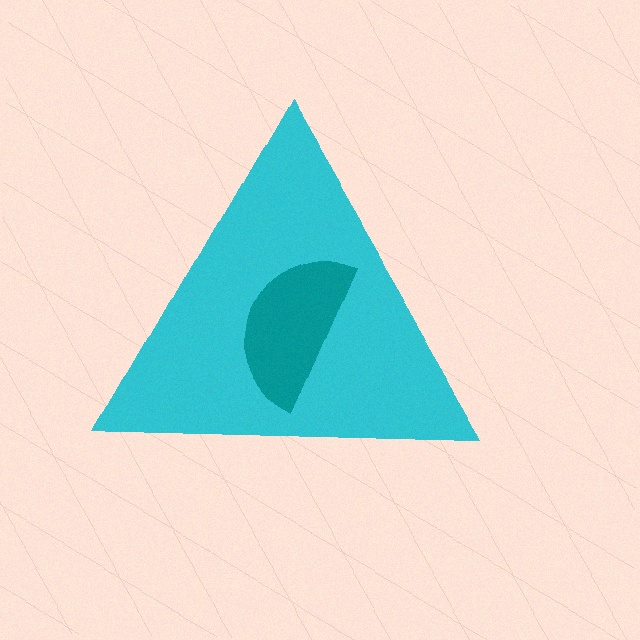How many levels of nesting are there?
2.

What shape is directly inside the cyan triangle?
The teal semicircle.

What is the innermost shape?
The teal semicircle.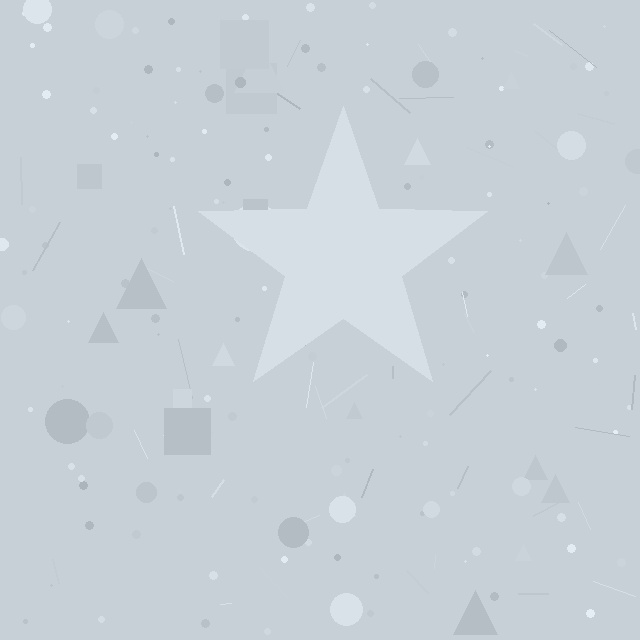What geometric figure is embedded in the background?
A star is embedded in the background.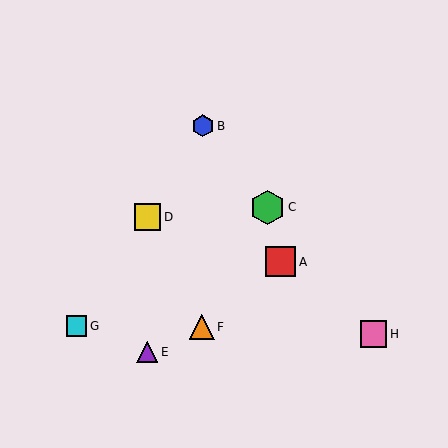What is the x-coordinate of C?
Object C is at x≈268.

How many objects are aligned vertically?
2 objects (D, E) are aligned vertically.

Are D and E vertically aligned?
Yes, both are at x≈147.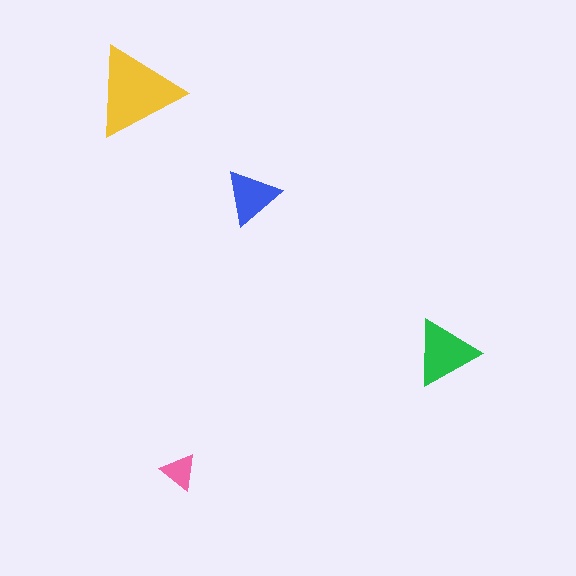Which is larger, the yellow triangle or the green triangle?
The yellow one.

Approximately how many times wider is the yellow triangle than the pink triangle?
About 2.5 times wider.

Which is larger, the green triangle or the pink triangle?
The green one.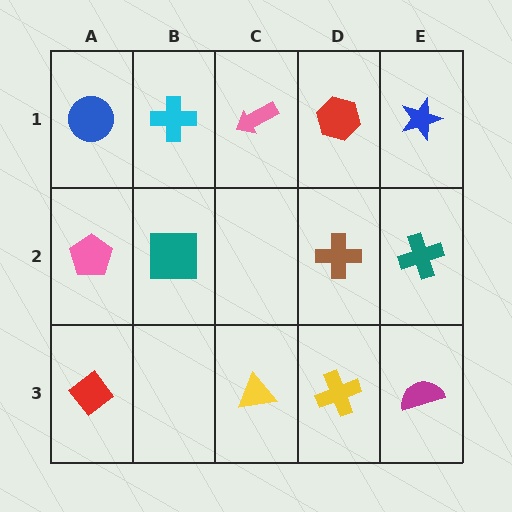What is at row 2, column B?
A teal square.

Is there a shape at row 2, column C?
No, that cell is empty.